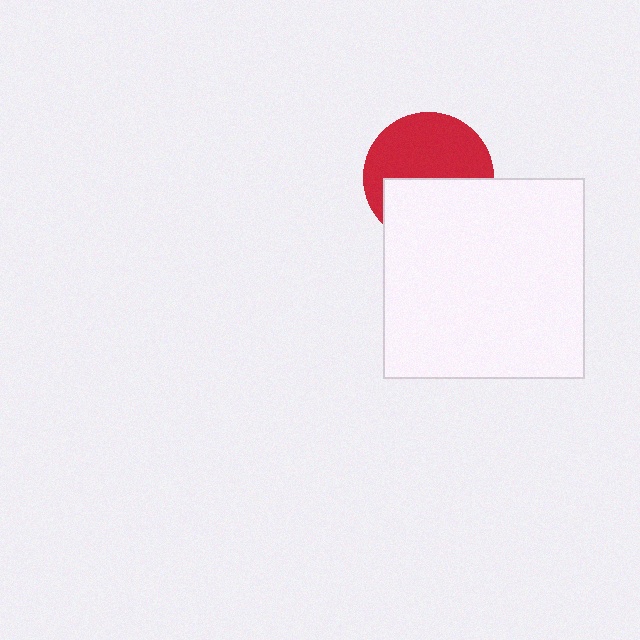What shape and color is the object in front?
The object in front is a white square.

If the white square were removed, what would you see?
You would see the complete red circle.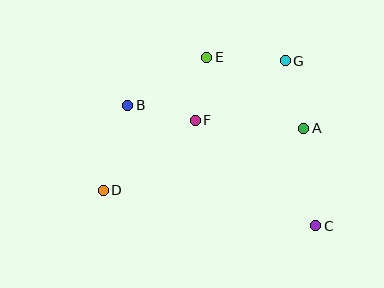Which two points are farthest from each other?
Points B and C are farthest from each other.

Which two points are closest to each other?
Points E and F are closest to each other.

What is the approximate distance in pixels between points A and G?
The distance between A and G is approximately 70 pixels.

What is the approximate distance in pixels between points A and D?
The distance between A and D is approximately 210 pixels.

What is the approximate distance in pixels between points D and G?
The distance between D and G is approximately 223 pixels.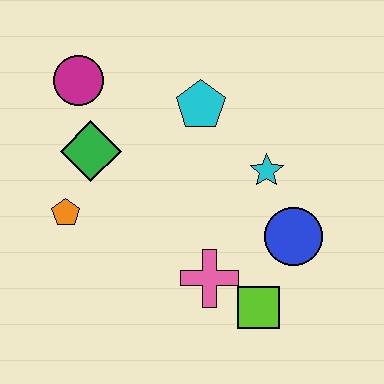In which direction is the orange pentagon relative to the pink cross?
The orange pentagon is to the left of the pink cross.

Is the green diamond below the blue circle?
No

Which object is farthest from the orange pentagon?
The blue circle is farthest from the orange pentagon.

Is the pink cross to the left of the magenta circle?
No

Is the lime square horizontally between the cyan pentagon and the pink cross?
No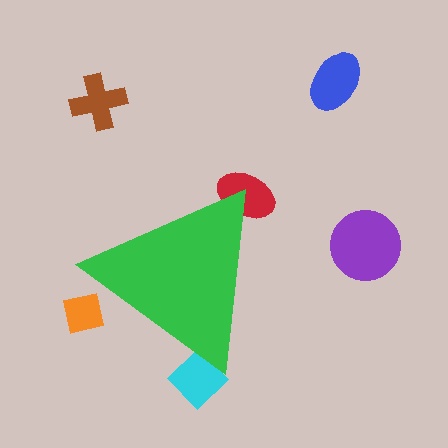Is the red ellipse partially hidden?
Yes, the red ellipse is partially hidden behind the green triangle.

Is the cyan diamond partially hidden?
Yes, the cyan diamond is partially hidden behind the green triangle.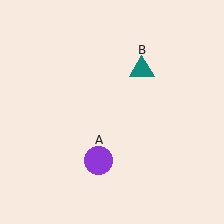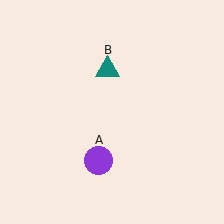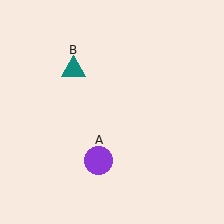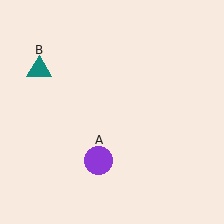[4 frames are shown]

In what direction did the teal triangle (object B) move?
The teal triangle (object B) moved left.